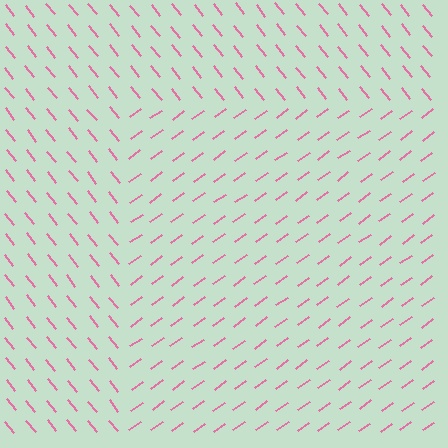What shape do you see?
I see a rectangle.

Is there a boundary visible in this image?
Yes, there is a texture boundary formed by a change in line orientation.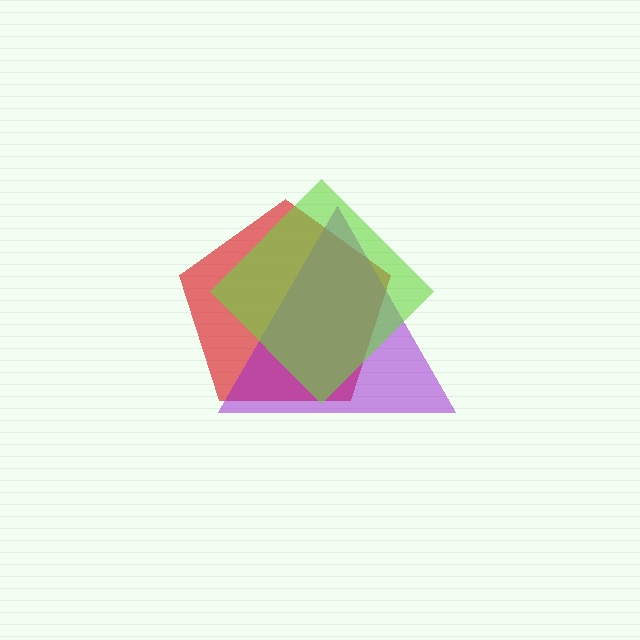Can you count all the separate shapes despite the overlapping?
Yes, there are 3 separate shapes.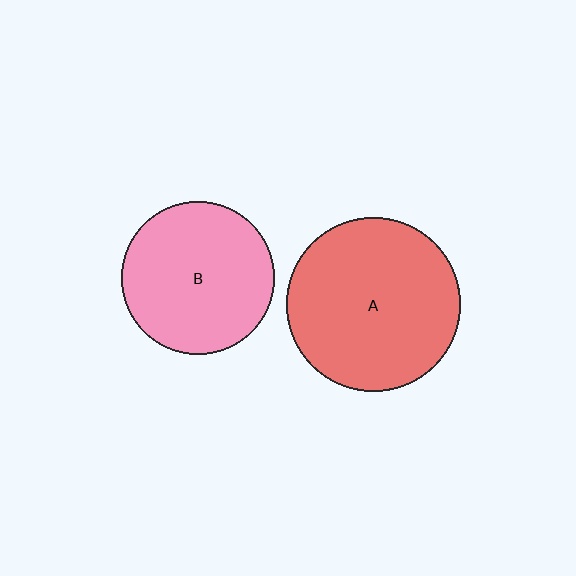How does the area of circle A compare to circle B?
Approximately 1.3 times.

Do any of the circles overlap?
No, none of the circles overlap.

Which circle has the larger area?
Circle A (red).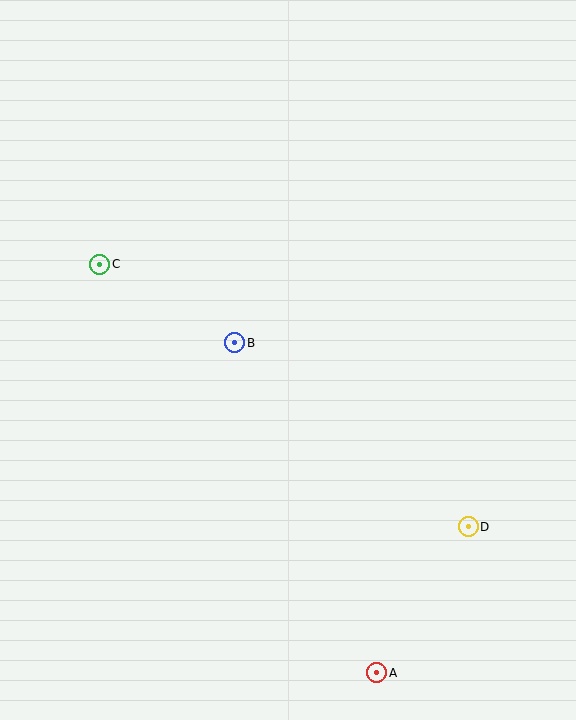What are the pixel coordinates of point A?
Point A is at (376, 673).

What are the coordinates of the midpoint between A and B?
The midpoint between A and B is at (306, 508).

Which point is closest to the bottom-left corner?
Point A is closest to the bottom-left corner.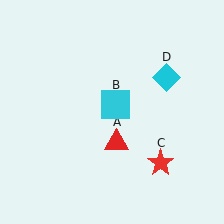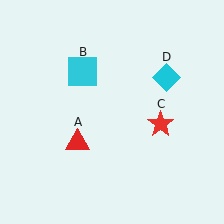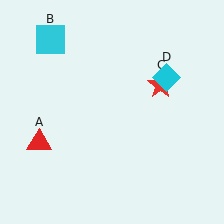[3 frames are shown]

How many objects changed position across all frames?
3 objects changed position: red triangle (object A), cyan square (object B), red star (object C).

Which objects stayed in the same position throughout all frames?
Cyan diamond (object D) remained stationary.